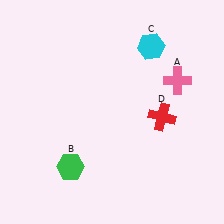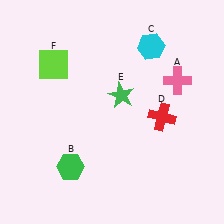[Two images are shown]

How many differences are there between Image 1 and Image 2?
There are 2 differences between the two images.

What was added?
A green star (E), a lime square (F) were added in Image 2.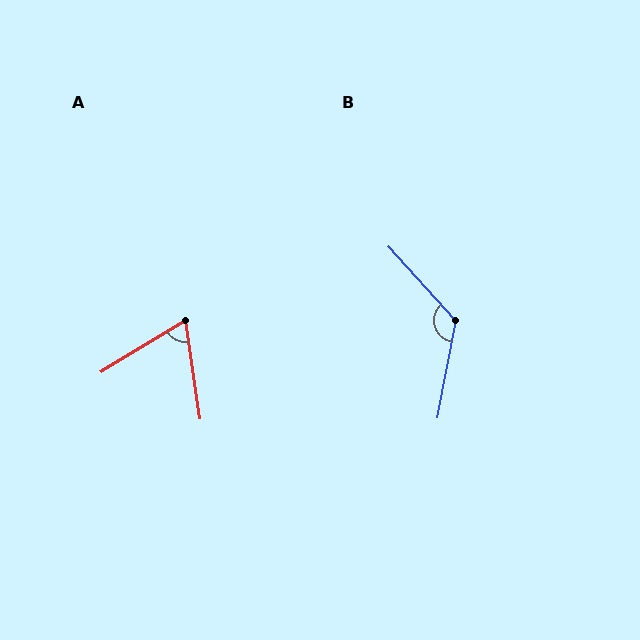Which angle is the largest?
B, at approximately 127 degrees.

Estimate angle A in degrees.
Approximately 67 degrees.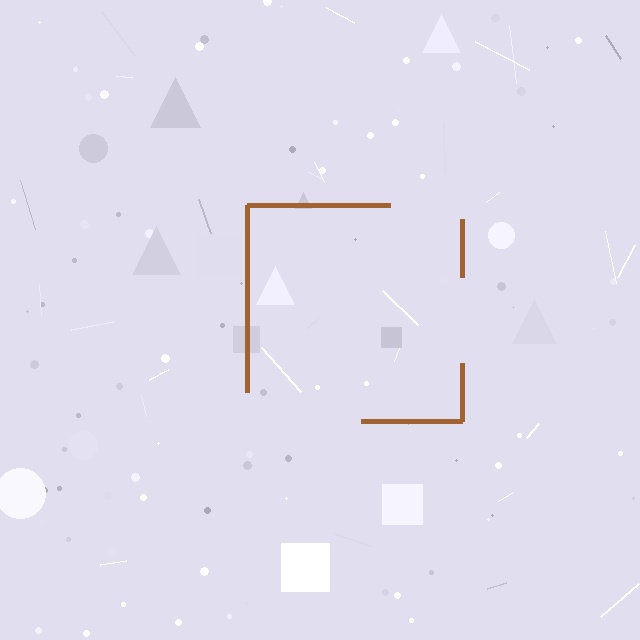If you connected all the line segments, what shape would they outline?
They would outline a square.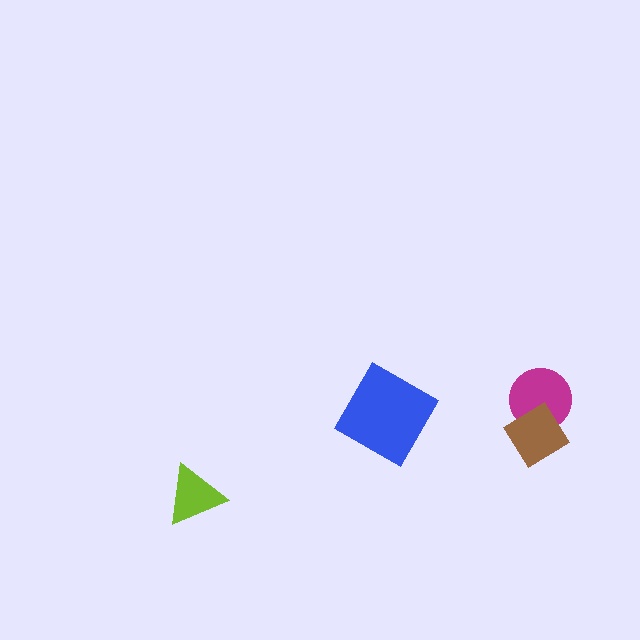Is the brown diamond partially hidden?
No, no other shape covers it.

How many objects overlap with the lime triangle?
0 objects overlap with the lime triangle.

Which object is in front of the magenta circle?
The brown diamond is in front of the magenta circle.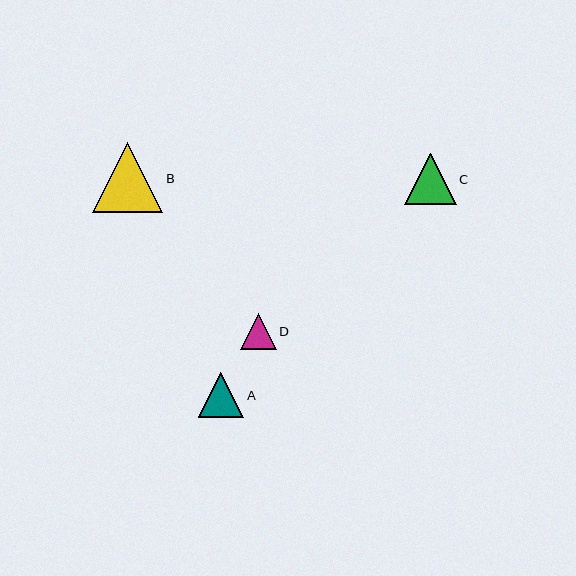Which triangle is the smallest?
Triangle D is the smallest with a size of approximately 36 pixels.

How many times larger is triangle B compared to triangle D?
Triangle B is approximately 2.0 times the size of triangle D.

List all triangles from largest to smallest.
From largest to smallest: B, C, A, D.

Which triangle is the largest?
Triangle B is the largest with a size of approximately 70 pixels.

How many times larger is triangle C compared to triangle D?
Triangle C is approximately 1.4 times the size of triangle D.